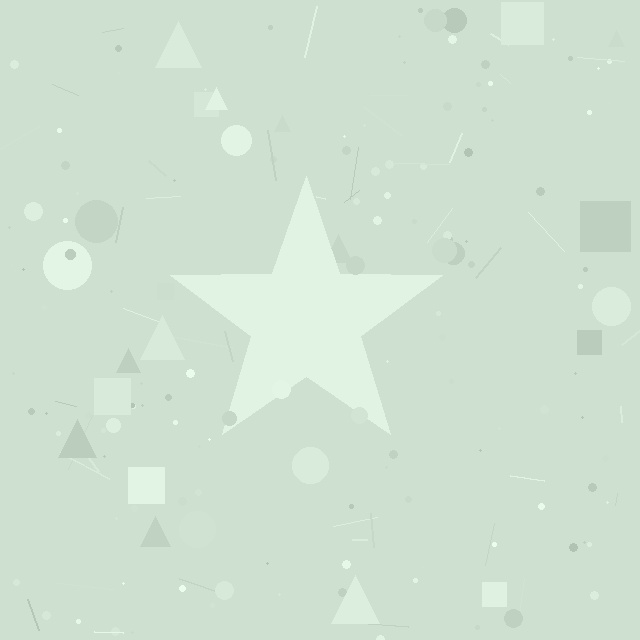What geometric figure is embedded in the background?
A star is embedded in the background.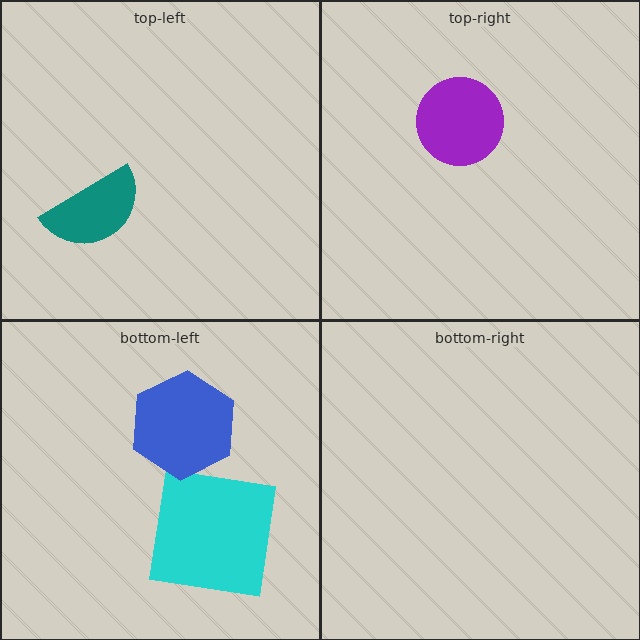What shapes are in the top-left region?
The teal semicircle.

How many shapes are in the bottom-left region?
2.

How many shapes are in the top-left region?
1.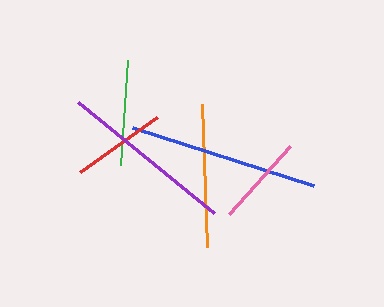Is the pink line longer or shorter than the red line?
The red line is longer than the pink line.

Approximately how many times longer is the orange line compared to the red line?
The orange line is approximately 1.5 times the length of the red line.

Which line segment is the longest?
The blue line is the longest at approximately 190 pixels.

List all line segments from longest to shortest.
From longest to shortest: blue, purple, orange, green, red, pink.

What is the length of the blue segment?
The blue segment is approximately 190 pixels long.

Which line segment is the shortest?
The pink line is the shortest at approximately 92 pixels.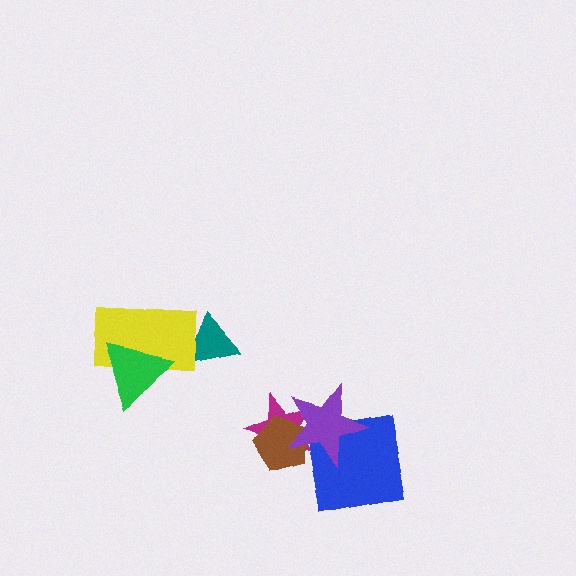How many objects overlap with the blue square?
1 object overlaps with the blue square.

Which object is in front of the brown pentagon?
The purple star is in front of the brown pentagon.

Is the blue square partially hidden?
Yes, it is partially covered by another shape.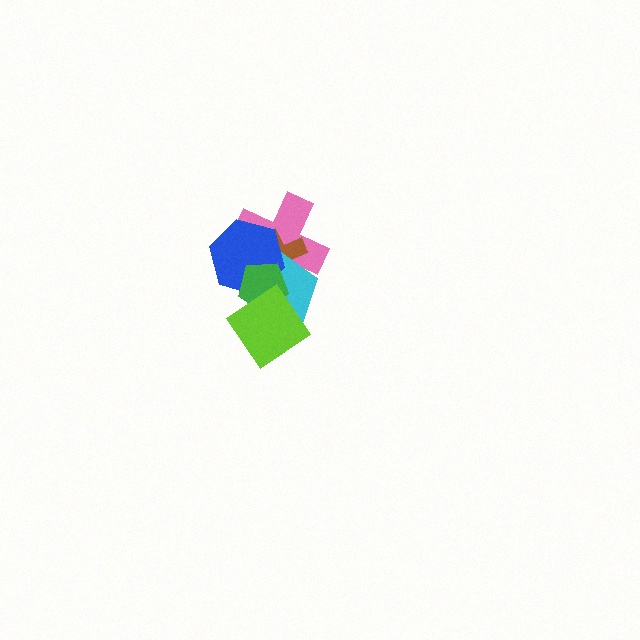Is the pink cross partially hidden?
Yes, it is partially covered by another shape.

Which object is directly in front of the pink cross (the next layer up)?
The brown cross is directly in front of the pink cross.